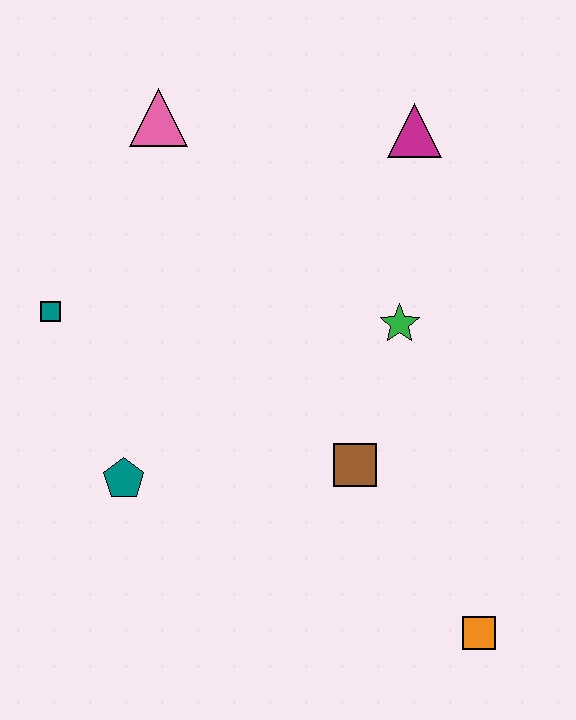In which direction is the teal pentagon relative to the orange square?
The teal pentagon is to the left of the orange square.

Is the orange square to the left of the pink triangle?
No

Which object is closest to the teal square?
The teal pentagon is closest to the teal square.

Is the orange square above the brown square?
No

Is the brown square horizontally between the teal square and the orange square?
Yes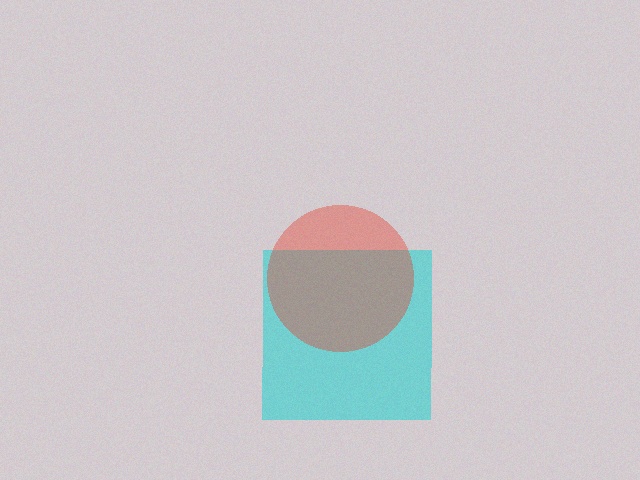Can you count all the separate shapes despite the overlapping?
Yes, there are 2 separate shapes.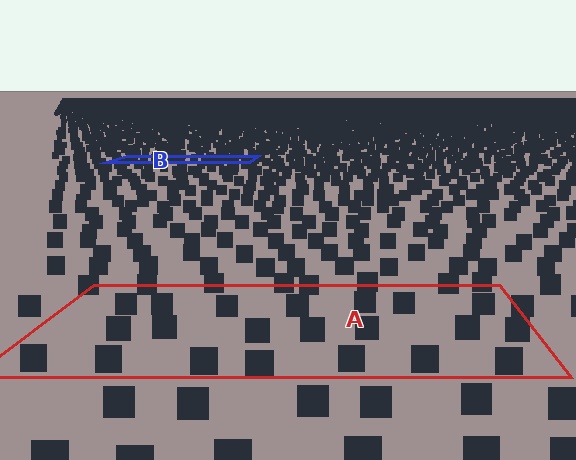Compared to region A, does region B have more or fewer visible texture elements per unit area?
Region B has more texture elements per unit area — they are packed more densely because it is farther away.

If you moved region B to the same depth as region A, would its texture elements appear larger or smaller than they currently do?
They would appear larger. At a closer depth, the same texture elements are projected at a bigger on-screen size.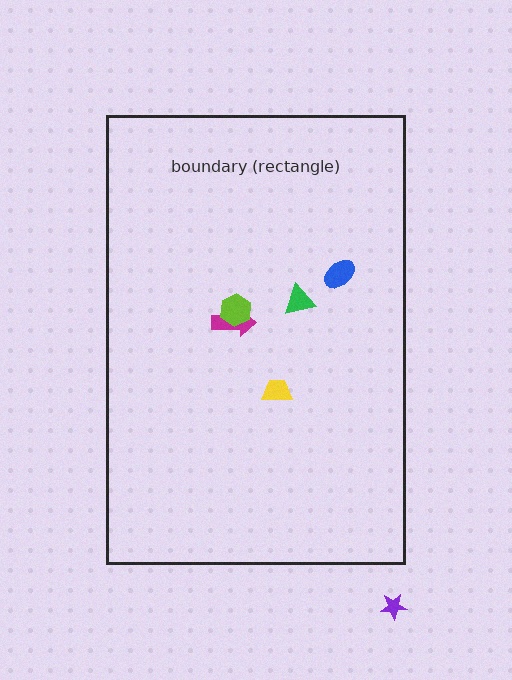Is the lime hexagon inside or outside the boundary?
Inside.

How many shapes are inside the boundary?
5 inside, 1 outside.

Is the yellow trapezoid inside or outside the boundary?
Inside.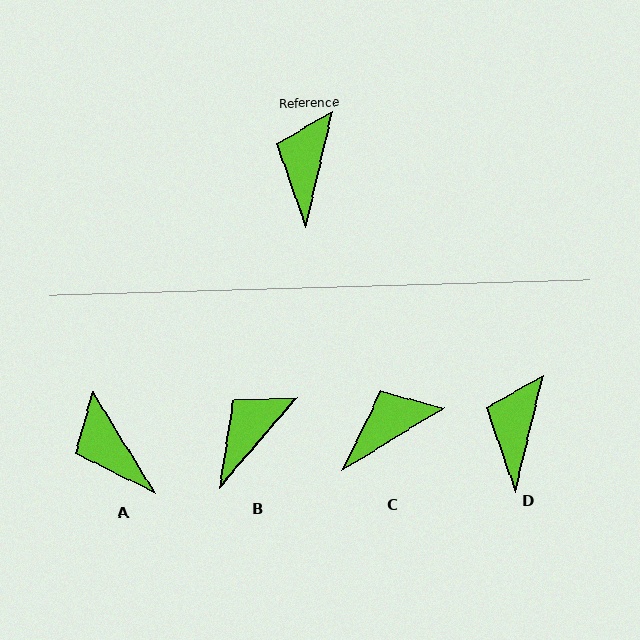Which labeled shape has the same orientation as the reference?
D.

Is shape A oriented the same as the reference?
No, it is off by about 44 degrees.